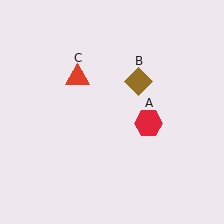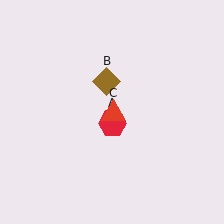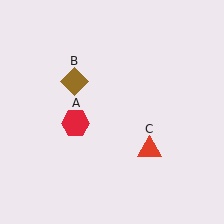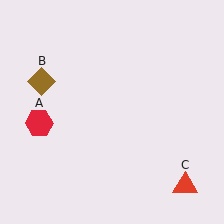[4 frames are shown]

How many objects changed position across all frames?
3 objects changed position: red hexagon (object A), brown diamond (object B), red triangle (object C).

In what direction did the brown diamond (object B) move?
The brown diamond (object B) moved left.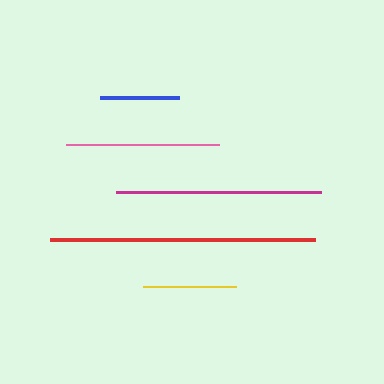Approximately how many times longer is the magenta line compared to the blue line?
The magenta line is approximately 2.6 times the length of the blue line.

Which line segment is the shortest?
The blue line is the shortest at approximately 79 pixels.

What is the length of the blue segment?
The blue segment is approximately 79 pixels long.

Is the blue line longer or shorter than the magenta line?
The magenta line is longer than the blue line.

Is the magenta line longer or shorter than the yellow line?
The magenta line is longer than the yellow line.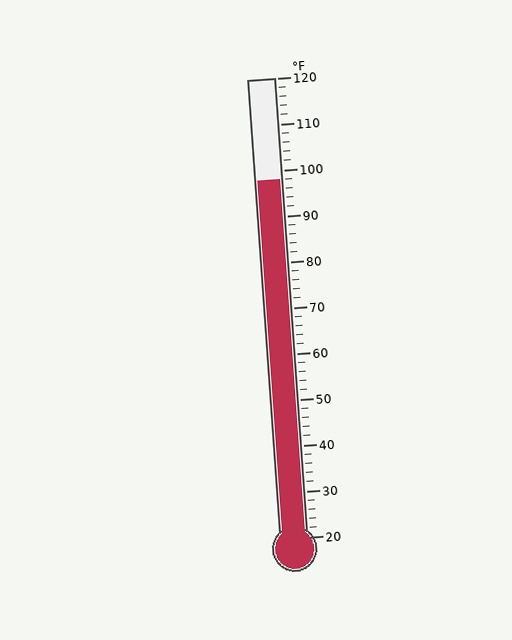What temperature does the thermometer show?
The thermometer shows approximately 98°F.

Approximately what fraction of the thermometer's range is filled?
The thermometer is filled to approximately 80% of its range.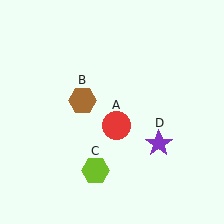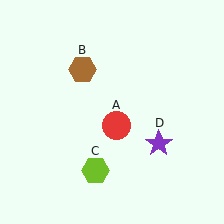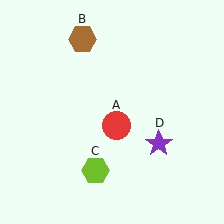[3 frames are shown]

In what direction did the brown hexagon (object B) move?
The brown hexagon (object B) moved up.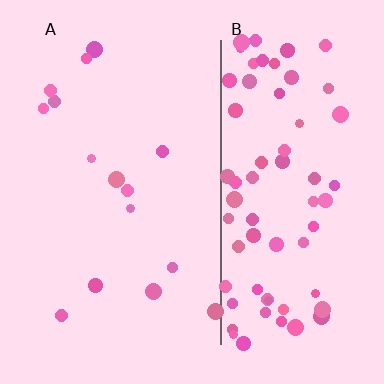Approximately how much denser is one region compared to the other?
Approximately 4.9× — region B over region A.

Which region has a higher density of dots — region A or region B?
B (the right).